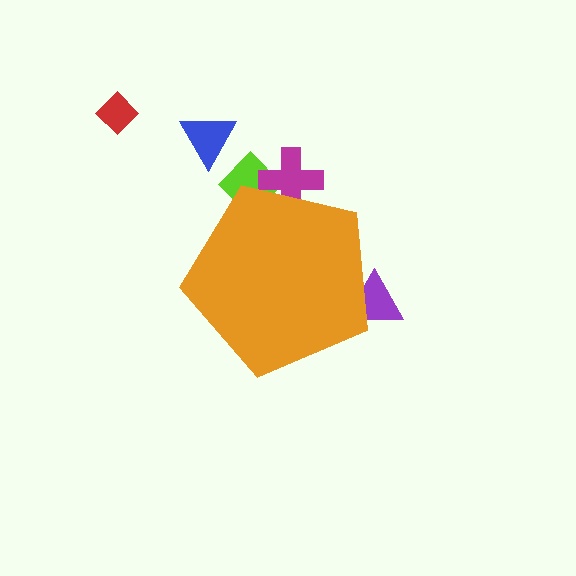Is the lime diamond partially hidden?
Yes, the lime diamond is partially hidden behind the orange pentagon.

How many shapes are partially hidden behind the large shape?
3 shapes are partially hidden.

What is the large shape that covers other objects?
An orange pentagon.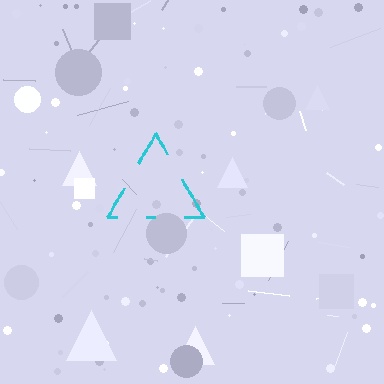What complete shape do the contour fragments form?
The contour fragments form a triangle.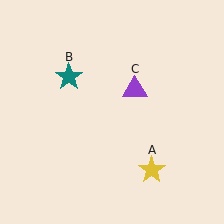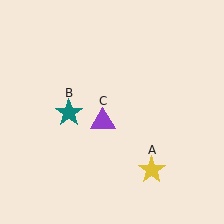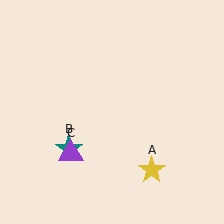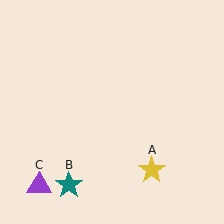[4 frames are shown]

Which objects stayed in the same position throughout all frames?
Yellow star (object A) remained stationary.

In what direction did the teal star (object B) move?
The teal star (object B) moved down.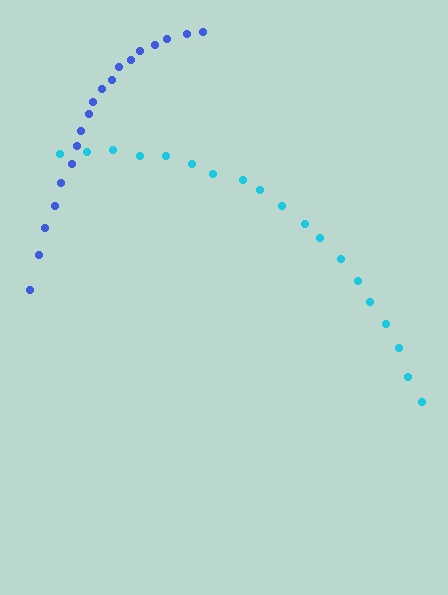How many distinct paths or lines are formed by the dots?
There are 2 distinct paths.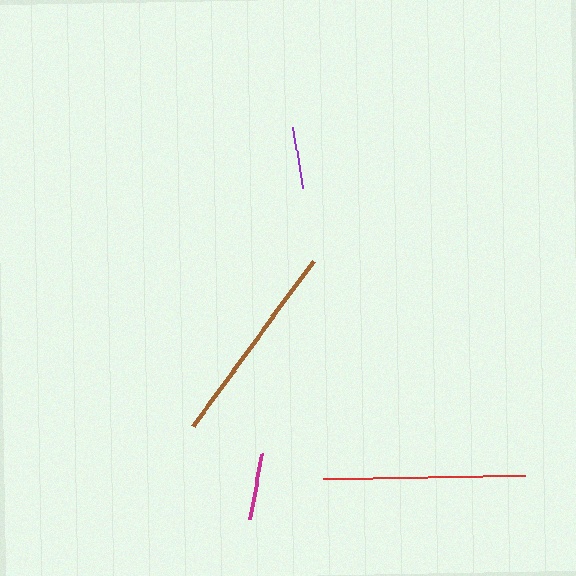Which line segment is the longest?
The brown line is the longest at approximately 204 pixels.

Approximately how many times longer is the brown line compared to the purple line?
The brown line is approximately 3.3 times the length of the purple line.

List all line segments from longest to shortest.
From longest to shortest: brown, red, magenta, purple.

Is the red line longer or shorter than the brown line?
The brown line is longer than the red line.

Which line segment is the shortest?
The purple line is the shortest at approximately 61 pixels.